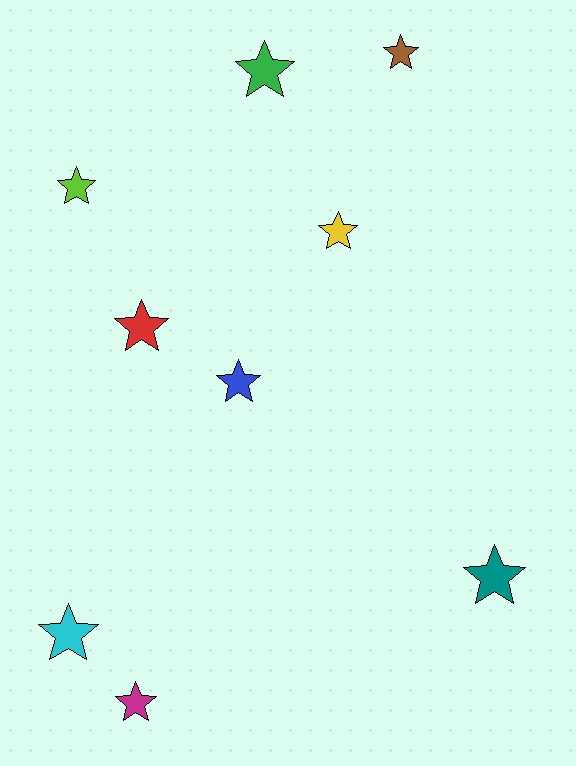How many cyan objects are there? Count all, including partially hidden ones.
There is 1 cyan object.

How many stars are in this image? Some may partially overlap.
There are 9 stars.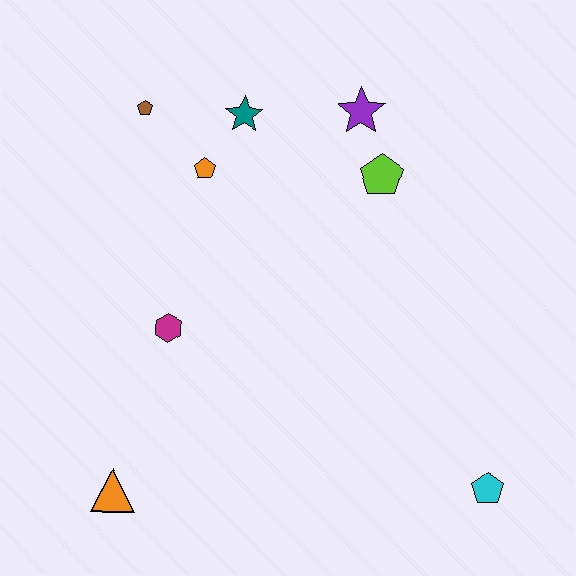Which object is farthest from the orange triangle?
The purple star is farthest from the orange triangle.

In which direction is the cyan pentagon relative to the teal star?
The cyan pentagon is below the teal star.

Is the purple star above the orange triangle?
Yes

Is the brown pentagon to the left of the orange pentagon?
Yes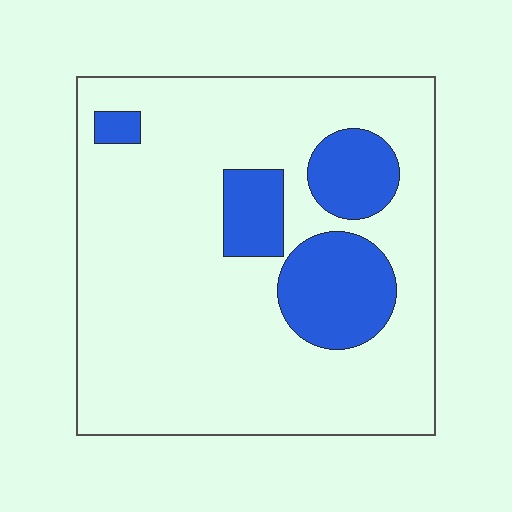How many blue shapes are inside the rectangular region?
4.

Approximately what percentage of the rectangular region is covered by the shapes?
Approximately 20%.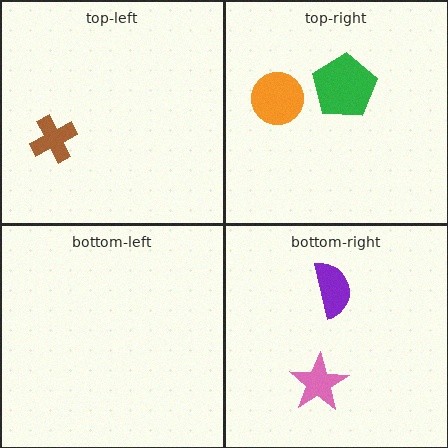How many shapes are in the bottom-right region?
2.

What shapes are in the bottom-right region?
The purple semicircle, the pink star.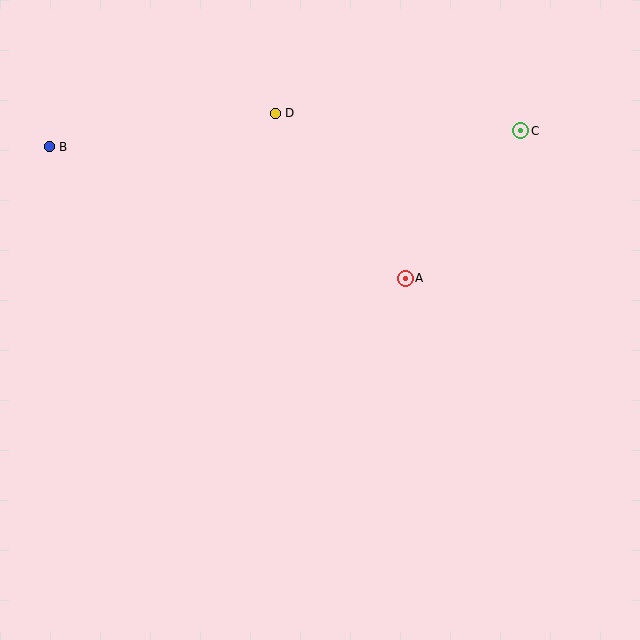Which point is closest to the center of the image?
Point A at (405, 278) is closest to the center.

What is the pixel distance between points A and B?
The distance between A and B is 380 pixels.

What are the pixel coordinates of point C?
Point C is at (521, 131).